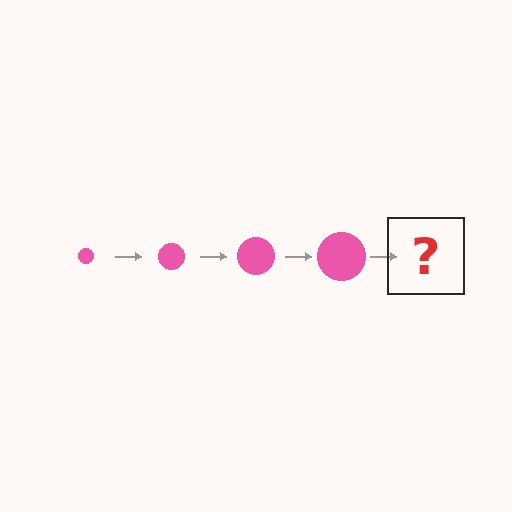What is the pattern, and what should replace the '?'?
The pattern is that the circle gets progressively larger each step. The '?' should be a pink circle, larger than the previous one.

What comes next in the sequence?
The next element should be a pink circle, larger than the previous one.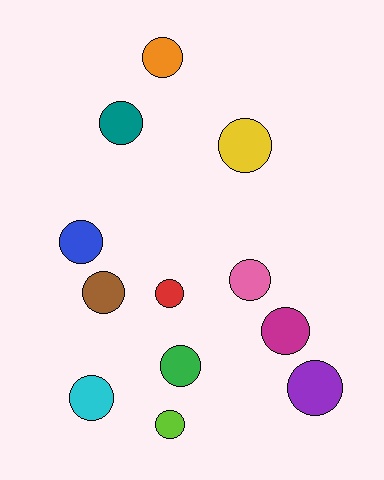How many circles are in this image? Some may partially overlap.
There are 12 circles.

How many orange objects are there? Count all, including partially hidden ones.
There is 1 orange object.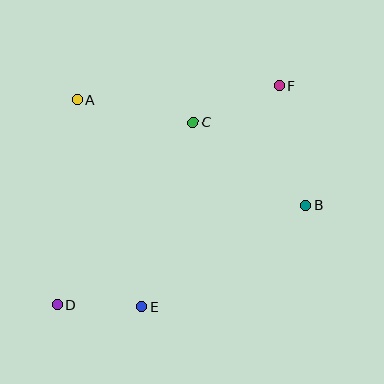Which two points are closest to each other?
Points D and E are closest to each other.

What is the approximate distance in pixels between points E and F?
The distance between E and F is approximately 260 pixels.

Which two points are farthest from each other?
Points D and F are farthest from each other.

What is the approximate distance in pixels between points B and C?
The distance between B and C is approximately 139 pixels.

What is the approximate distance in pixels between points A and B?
The distance between A and B is approximately 251 pixels.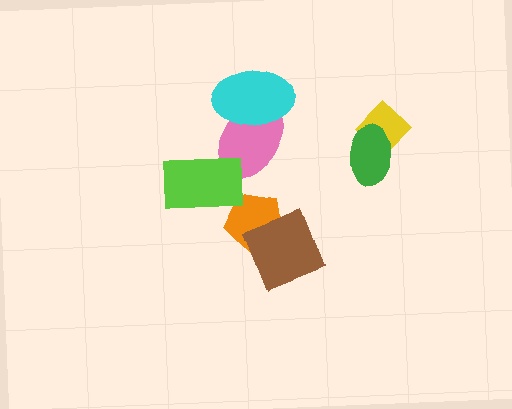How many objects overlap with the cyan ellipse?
1 object overlaps with the cyan ellipse.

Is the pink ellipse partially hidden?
Yes, it is partially covered by another shape.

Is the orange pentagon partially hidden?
Yes, it is partially covered by another shape.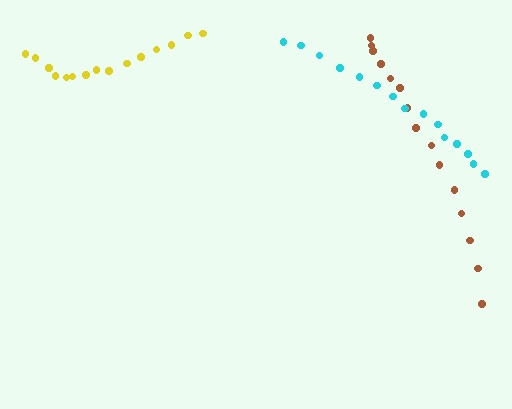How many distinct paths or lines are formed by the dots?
There are 3 distinct paths.